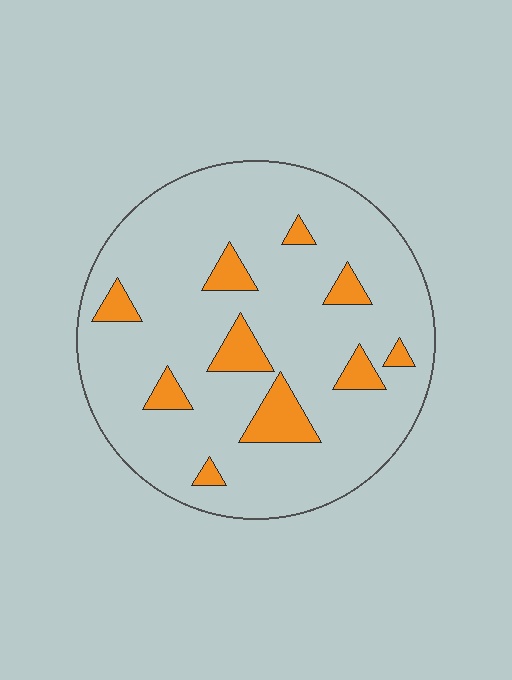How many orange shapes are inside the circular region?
10.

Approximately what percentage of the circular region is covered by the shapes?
Approximately 15%.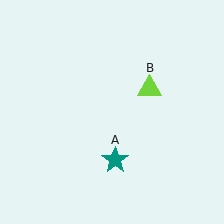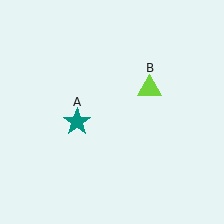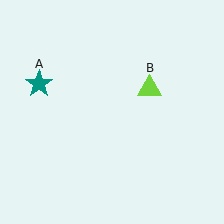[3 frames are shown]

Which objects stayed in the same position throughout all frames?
Lime triangle (object B) remained stationary.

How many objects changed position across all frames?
1 object changed position: teal star (object A).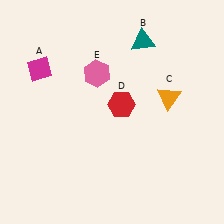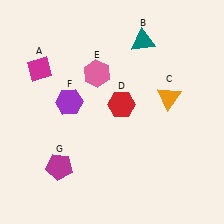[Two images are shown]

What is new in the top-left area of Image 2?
A purple hexagon (F) was added in the top-left area of Image 2.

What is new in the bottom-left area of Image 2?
A magenta pentagon (G) was added in the bottom-left area of Image 2.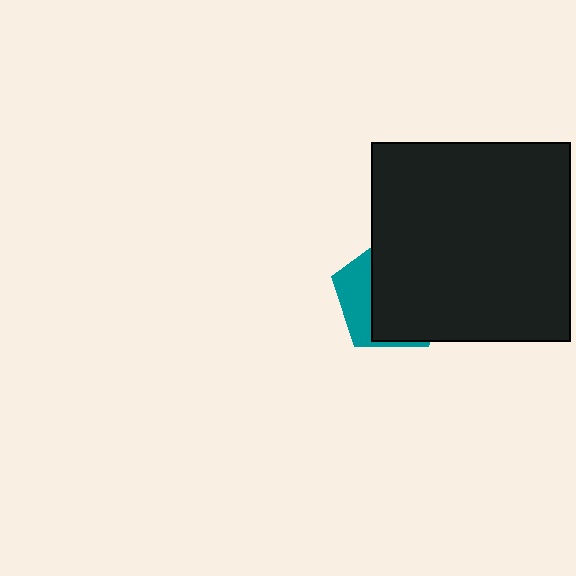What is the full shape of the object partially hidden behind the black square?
The partially hidden object is a teal pentagon.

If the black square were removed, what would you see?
You would see the complete teal pentagon.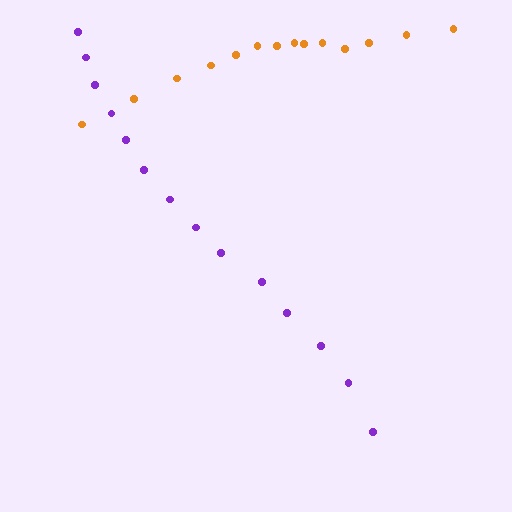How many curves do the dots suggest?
There are 2 distinct paths.